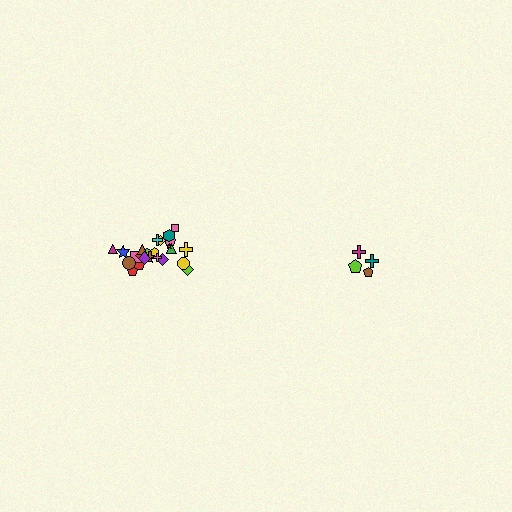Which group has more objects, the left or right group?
The left group.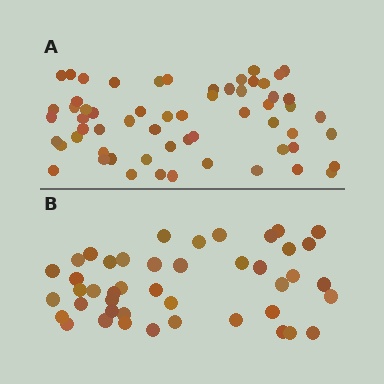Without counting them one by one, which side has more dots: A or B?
Region A (the top region) has more dots.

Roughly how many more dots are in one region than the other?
Region A has approximately 15 more dots than region B.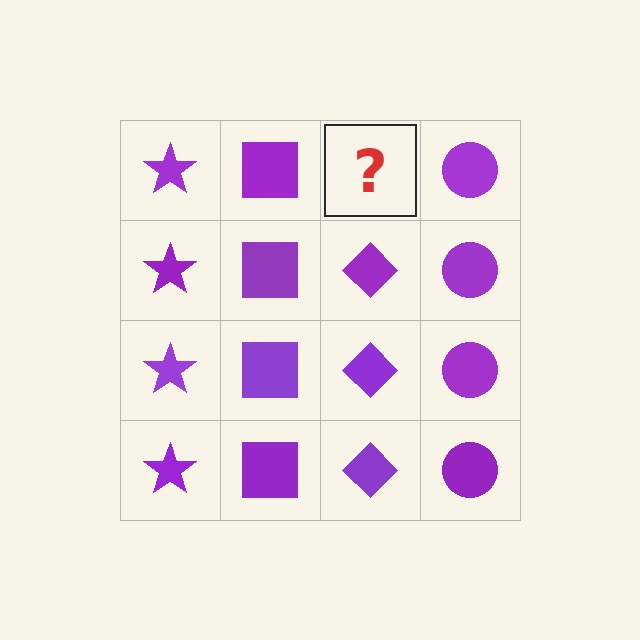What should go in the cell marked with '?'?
The missing cell should contain a purple diamond.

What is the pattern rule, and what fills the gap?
The rule is that each column has a consistent shape. The gap should be filled with a purple diamond.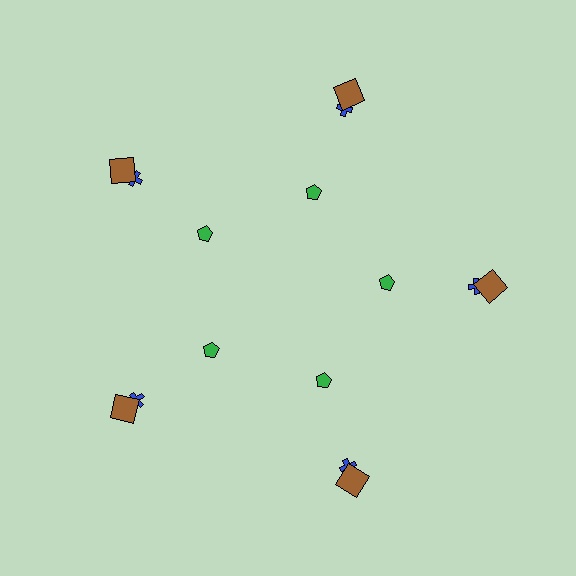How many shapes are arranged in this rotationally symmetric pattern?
There are 15 shapes, arranged in 5 groups of 3.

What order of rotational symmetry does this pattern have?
This pattern has 5-fold rotational symmetry.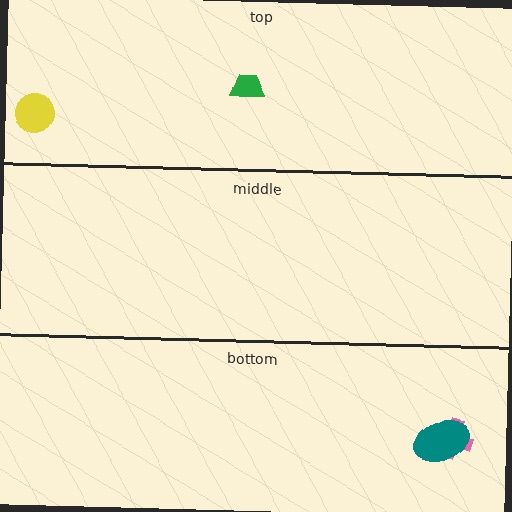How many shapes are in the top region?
2.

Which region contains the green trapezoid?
The top region.